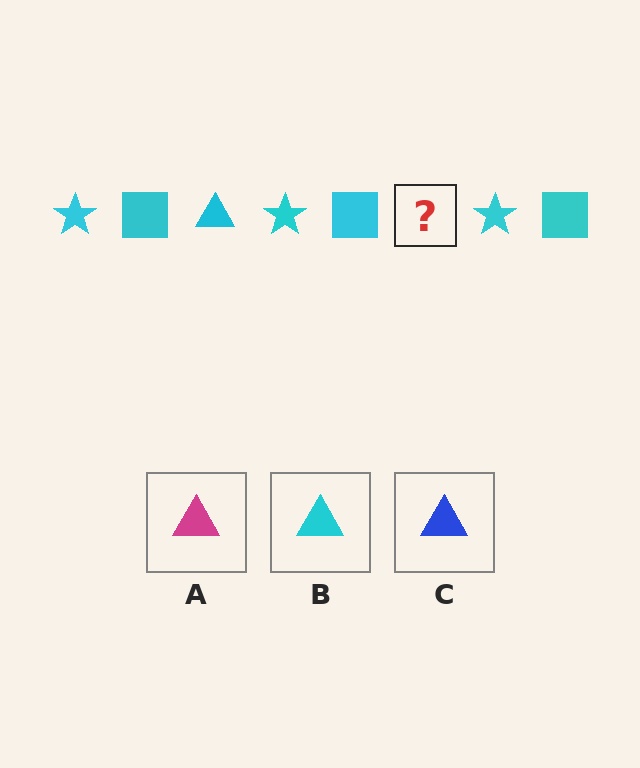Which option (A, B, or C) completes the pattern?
B.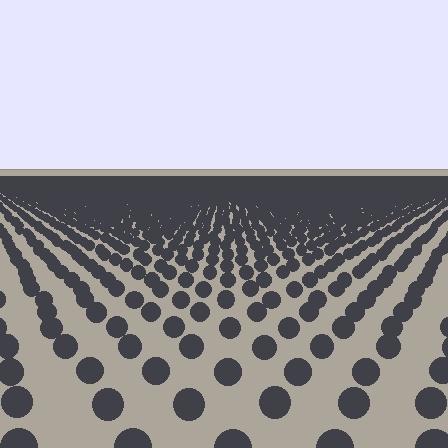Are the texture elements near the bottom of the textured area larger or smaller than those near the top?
Larger. Near the bottom, elements are closer to the viewer and appear at a bigger on-screen size.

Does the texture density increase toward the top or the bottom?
Density increases toward the top.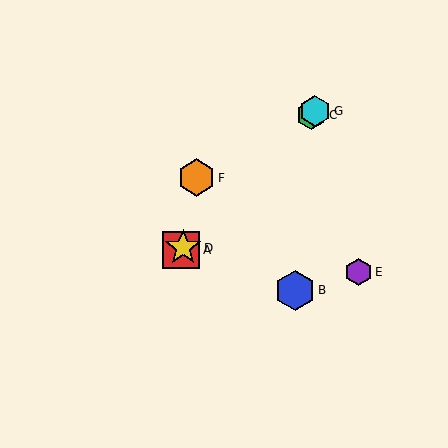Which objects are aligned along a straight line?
Objects A, C, D, G are aligned along a straight line.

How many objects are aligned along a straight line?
4 objects (A, C, D, G) are aligned along a straight line.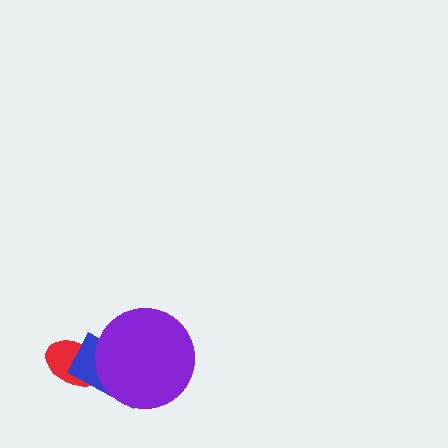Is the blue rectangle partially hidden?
Yes, it is partially covered by another shape.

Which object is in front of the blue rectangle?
The purple circle is in front of the blue rectangle.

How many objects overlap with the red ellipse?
2 objects overlap with the red ellipse.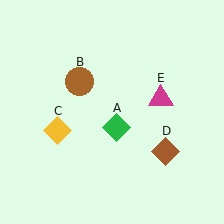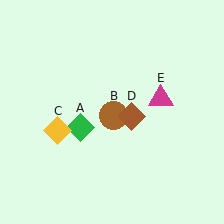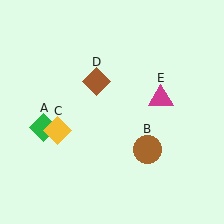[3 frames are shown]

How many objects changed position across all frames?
3 objects changed position: green diamond (object A), brown circle (object B), brown diamond (object D).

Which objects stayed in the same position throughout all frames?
Yellow diamond (object C) and magenta triangle (object E) remained stationary.